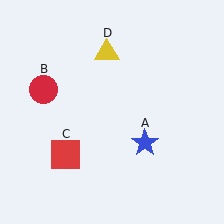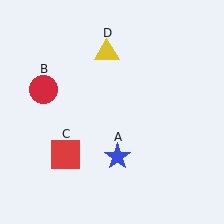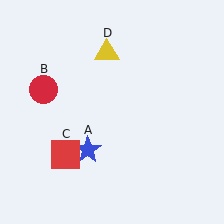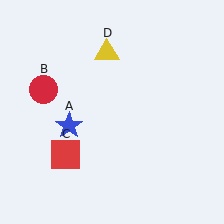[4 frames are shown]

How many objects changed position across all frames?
1 object changed position: blue star (object A).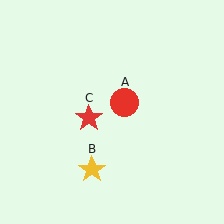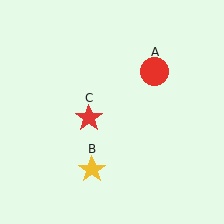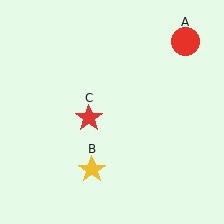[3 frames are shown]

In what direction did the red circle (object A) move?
The red circle (object A) moved up and to the right.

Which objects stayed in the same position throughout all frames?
Yellow star (object B) and red star (object C) remained stationary.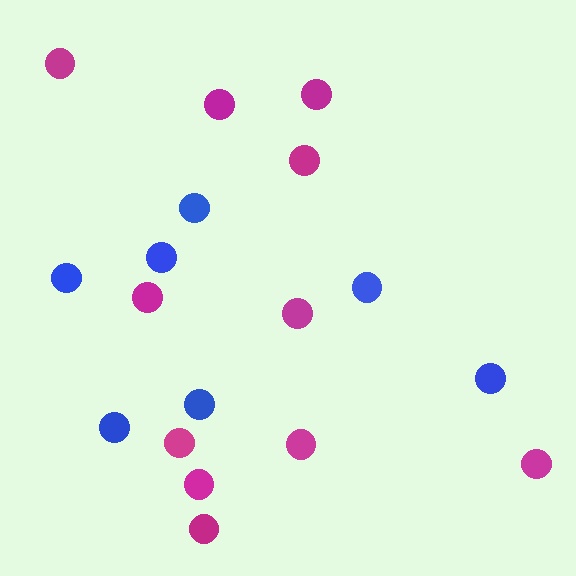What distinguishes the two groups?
There are 2 groups: one group of magenta circles (11) and one group of blue circles (7).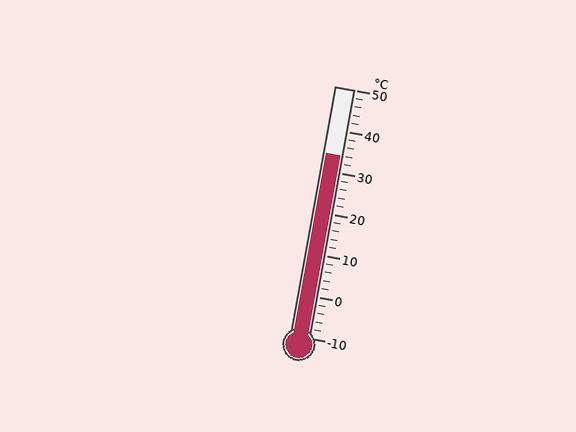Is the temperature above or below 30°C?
The temperature is above 30°C.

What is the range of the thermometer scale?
The thermometer scale ranges from -10°C to 50°C.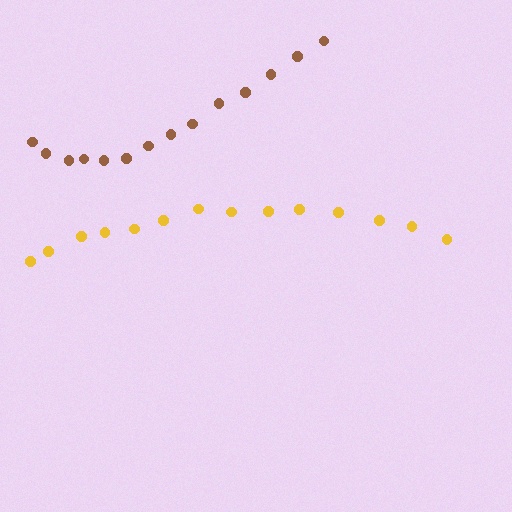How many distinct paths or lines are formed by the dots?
There are 2 distinct paths.